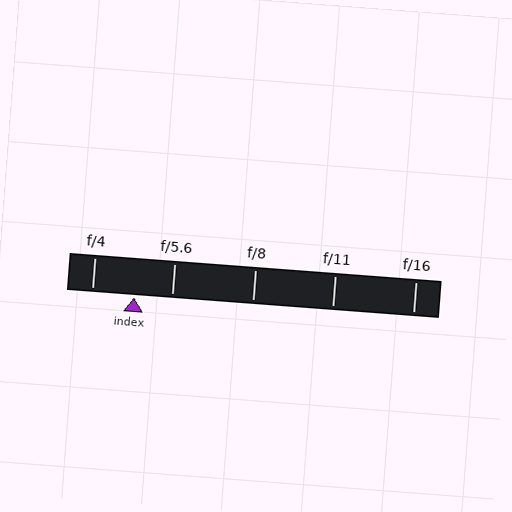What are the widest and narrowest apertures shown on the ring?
The widest aperture shown is f/4 and the narrowest is f/16.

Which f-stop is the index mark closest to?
The index mark is closest to f/5.6.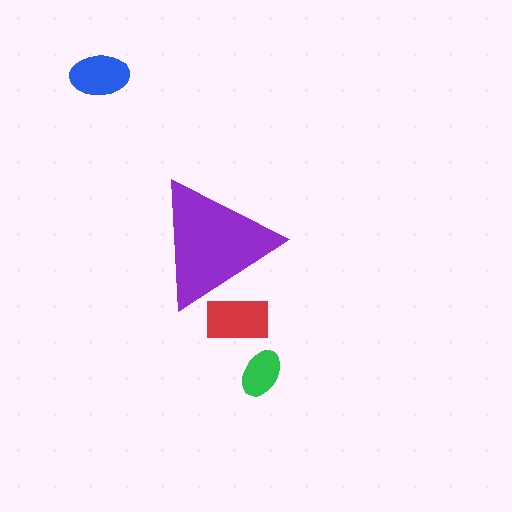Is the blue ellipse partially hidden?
No, the blue ellipse is fully visible.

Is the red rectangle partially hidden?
Yes, the red rectangle is partially hidden behind the purple triangle.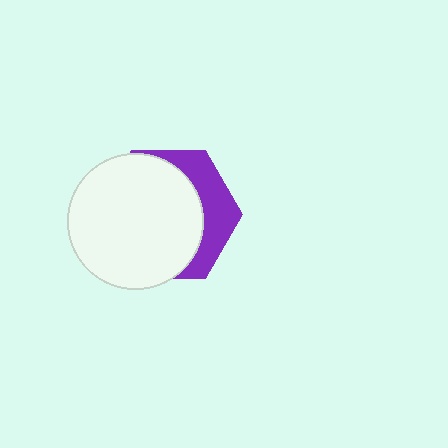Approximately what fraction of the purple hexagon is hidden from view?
Roughly 69% of the purple hexagon is hidden behind the white circle.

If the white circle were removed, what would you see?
You would see the complete purple hexagon.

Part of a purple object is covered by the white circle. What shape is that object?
It is a hexagon.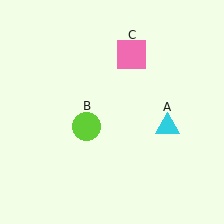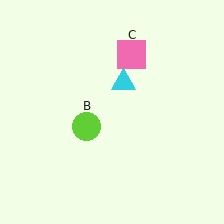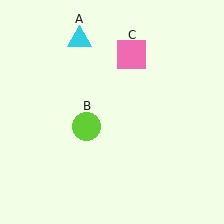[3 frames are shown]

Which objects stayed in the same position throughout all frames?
Lime circle (object B) and pink square (object C) remained stationary.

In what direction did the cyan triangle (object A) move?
The cyan triangle (object A) moved up and to the left.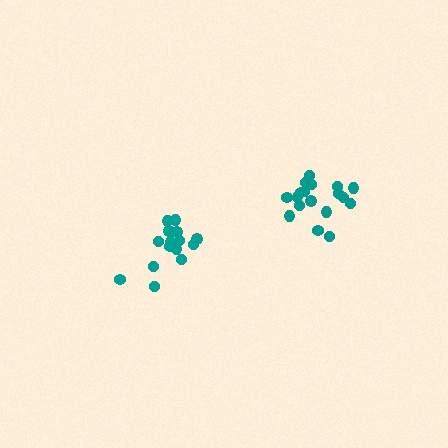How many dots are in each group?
Group 1: 15 dots, Group 2: 18 dots (33 total).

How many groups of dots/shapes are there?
There are 2 groups.